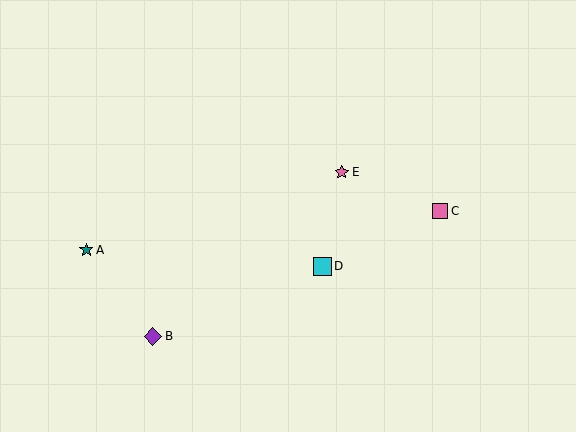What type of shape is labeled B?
Shape B is a purple diamond.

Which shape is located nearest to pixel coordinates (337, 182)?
The pink star (labeled E) at (342, 172) is nearest to that location.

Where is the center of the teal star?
The center of the teal star is at (86, 250).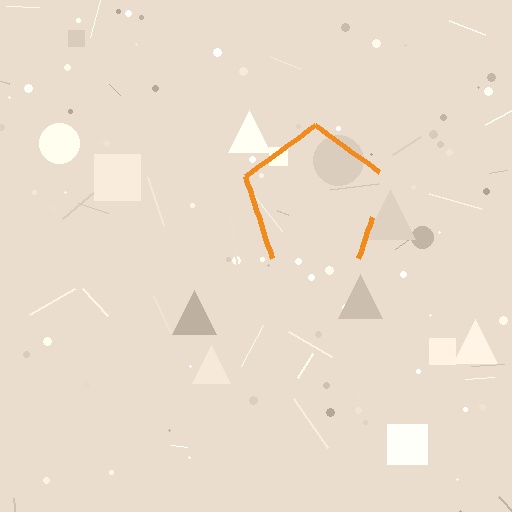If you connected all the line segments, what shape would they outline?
They would outline a pentagon.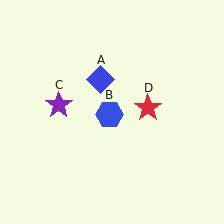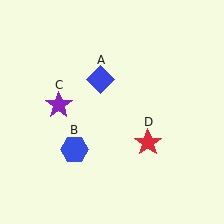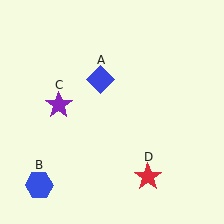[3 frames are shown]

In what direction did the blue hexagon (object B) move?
The blue hexagon (object B) moved down and to the left.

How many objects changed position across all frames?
2 objects changed position: blue hexagon (object B), red star (object D).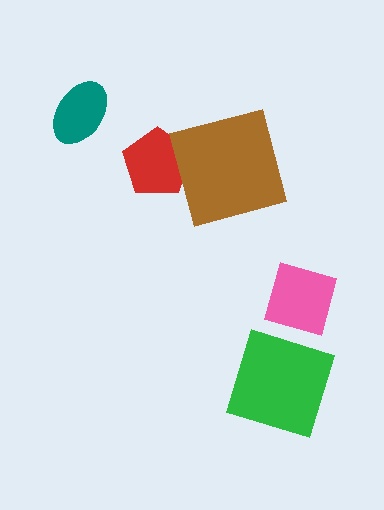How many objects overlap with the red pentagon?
1 object overlaps with the red pentagon.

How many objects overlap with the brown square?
1 object overlaps with the brown square.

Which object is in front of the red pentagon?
The brown square is in front of the red pentagon.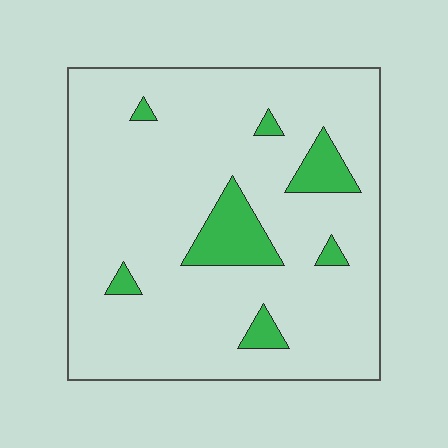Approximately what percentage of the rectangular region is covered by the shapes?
Approximately 10%.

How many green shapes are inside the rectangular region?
7.